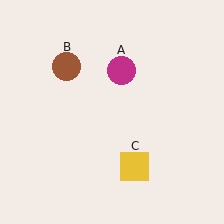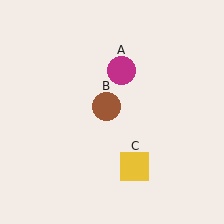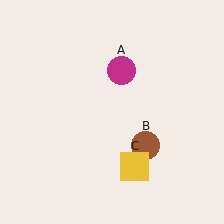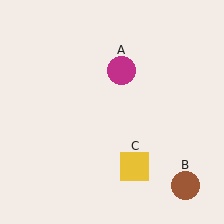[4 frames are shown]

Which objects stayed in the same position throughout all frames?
Magenta circle (object A) and yellow square (object C) remained stationary.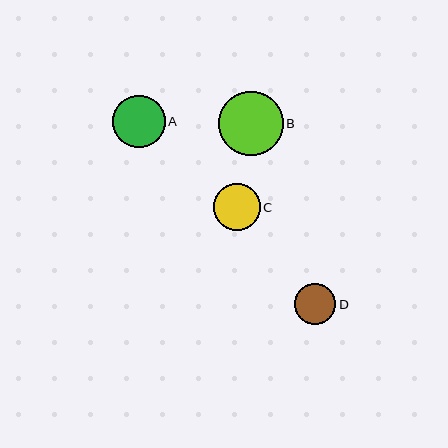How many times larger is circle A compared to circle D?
Circle A is approximately 1.3 times the size of circle D.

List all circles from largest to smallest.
From largest to smallest: B, A, C, D.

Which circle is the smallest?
Circle D is the smallest with a size of approximately 41 pixels.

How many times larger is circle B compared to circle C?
Circle B is approximately 1.4 times the size of circle C.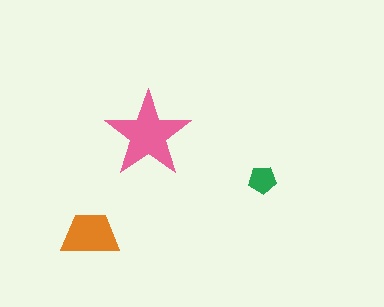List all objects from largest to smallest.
The pink star, the orange trapezoid, the green pentagon.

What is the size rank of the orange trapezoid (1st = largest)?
2nd.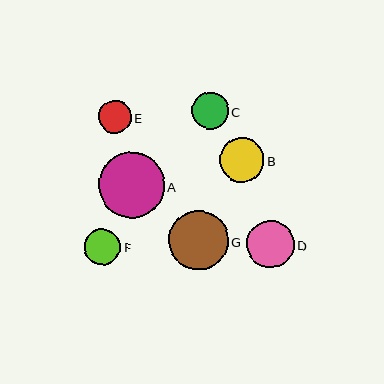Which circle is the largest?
Circle A is the largest with a size of approximately 66 pixels.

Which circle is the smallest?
Circle E is the smallest with a size of approximately 33 pixels.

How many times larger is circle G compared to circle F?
Circle G is approximately 1.6 times the size of circle F.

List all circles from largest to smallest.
From largest to smallest: A, G, D, B, C, F, E.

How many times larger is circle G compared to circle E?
Circle G is approximately 1.8 times the size of circle E.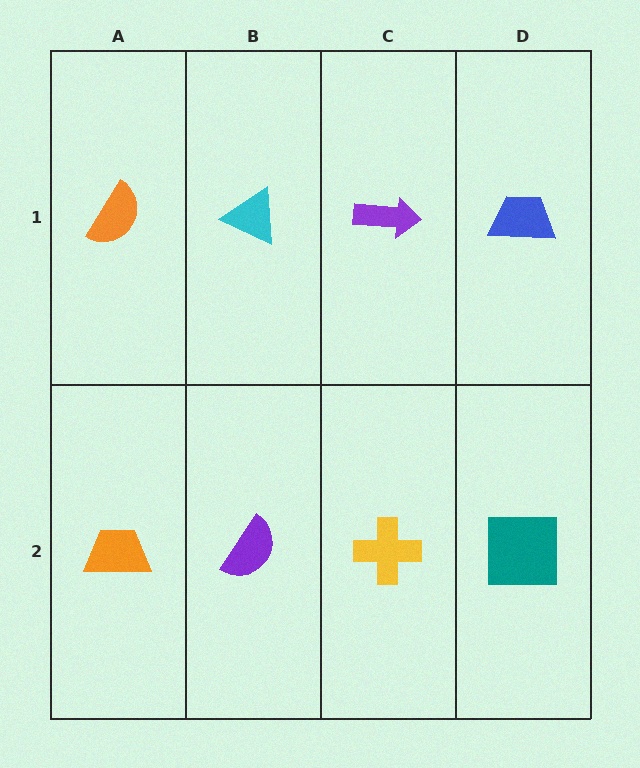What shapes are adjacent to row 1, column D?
A teal square (row 2, column D), a purple arrow (row 1, column C).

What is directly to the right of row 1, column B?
A purple arrow.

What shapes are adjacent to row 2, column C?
A purple arrow (row 1, column C), a purple semicircle (row 2, column B), a teal square (row 2, column D).